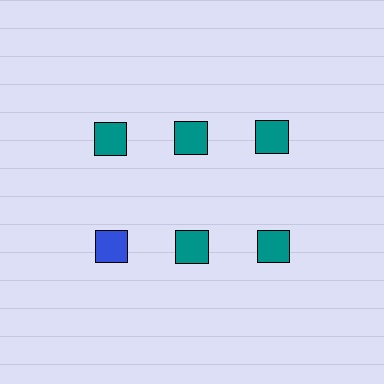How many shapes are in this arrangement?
There are 6 shapes arranged in a grid pattern.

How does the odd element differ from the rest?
It has a different color: blue instead of teal.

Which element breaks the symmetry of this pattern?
The blue square in the second row, leftmost column breaks the symmetry. All other shapes are teal squares.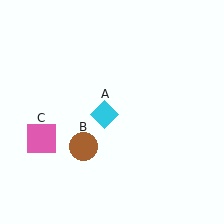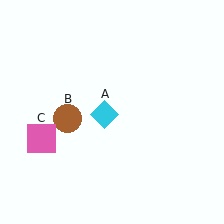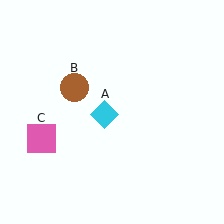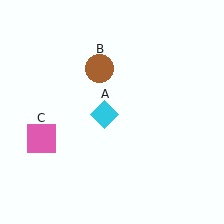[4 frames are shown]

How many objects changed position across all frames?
1 object changed position: brown circle (object B).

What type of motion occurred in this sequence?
The brown circle (object B) rotated clockwise around the center of the scene.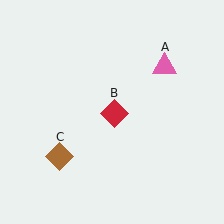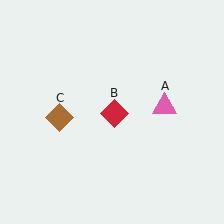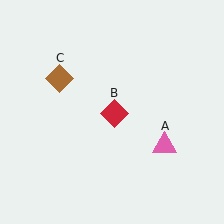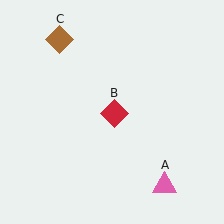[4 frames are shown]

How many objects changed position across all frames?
2 objects changed position: pink triangle (object A), brown diamond (object C).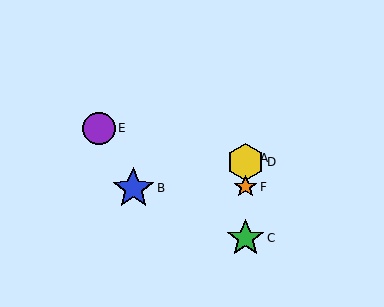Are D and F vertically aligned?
Yes, both are at x≈246.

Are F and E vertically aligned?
No, F is at x≈246 and E is at x≈99.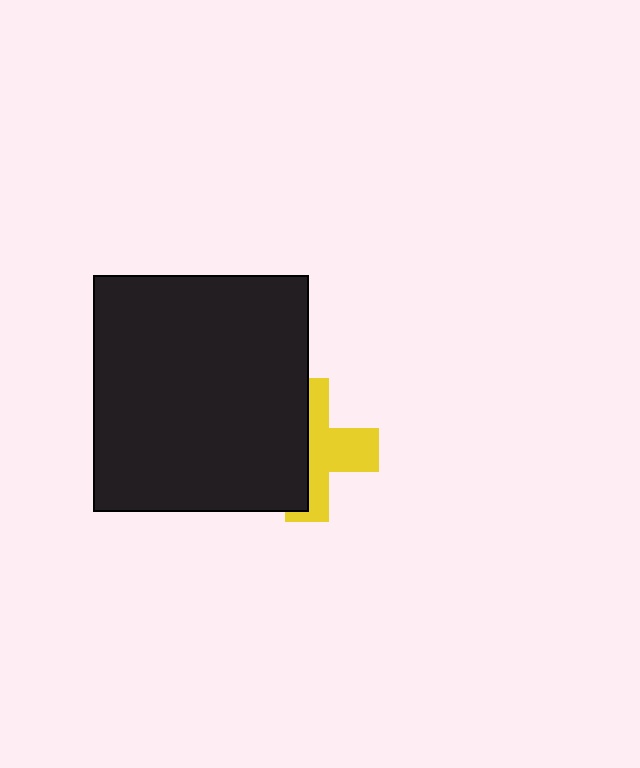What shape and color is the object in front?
The object in front is a black rectangle.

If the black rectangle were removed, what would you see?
You would see the complete yellow cross.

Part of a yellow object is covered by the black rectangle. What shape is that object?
It is a cross.